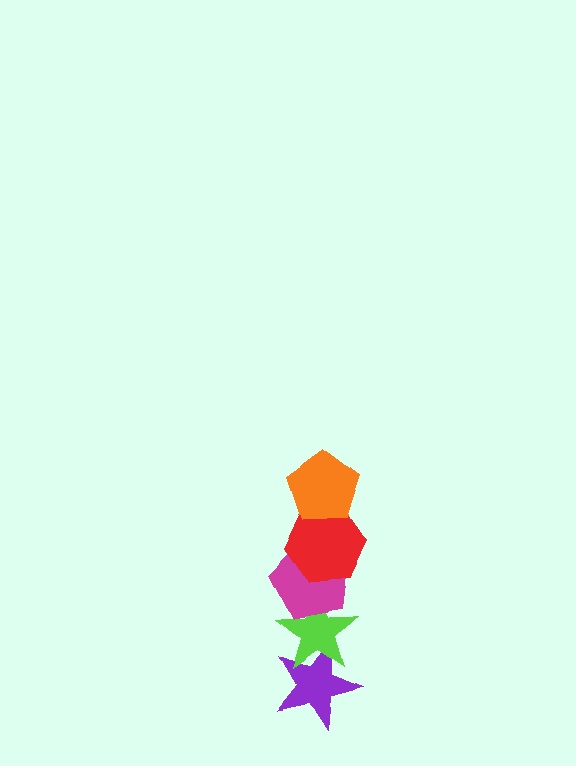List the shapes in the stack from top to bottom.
From top to bottom: the orange pentagon, the red hexagon, the magenta pentagon, the lime star, the purple star.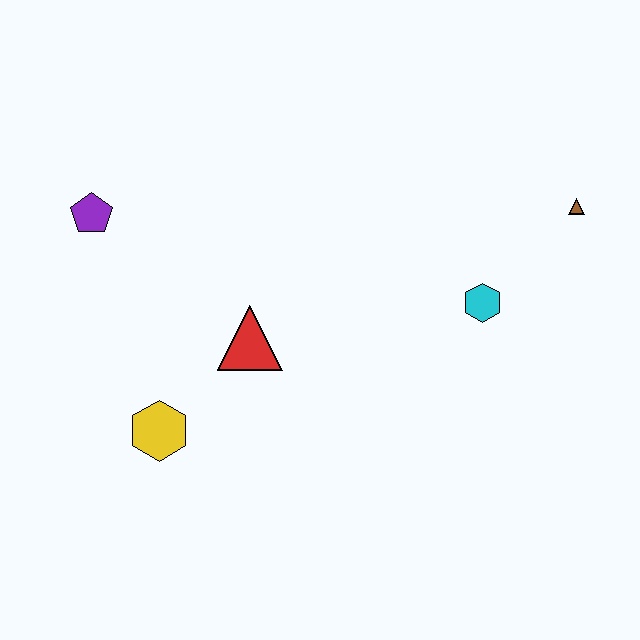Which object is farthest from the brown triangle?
The purple pentagon is farthest from the brown triangle.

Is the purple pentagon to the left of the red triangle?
Yes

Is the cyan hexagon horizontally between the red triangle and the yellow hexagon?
No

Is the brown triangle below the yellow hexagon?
No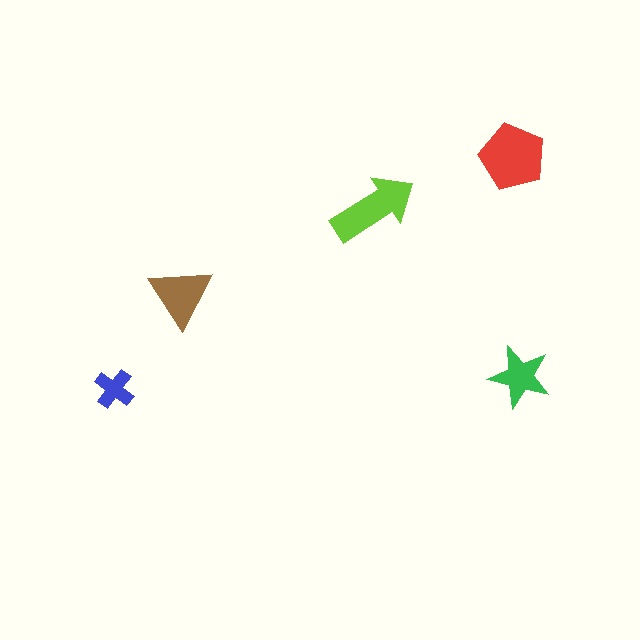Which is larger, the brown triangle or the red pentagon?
The red pentagon.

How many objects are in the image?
There are 5 objects in the image.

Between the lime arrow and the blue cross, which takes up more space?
The lime arrow.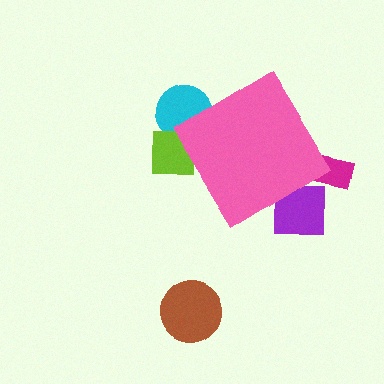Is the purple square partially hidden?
Yes, the purple square is partially hidden behind the pink diamond.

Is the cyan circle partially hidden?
Yes, the cyan circle is partially hidden behind the pink diamond.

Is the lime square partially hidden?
Yes, the lime square is partially hidden behind the pink diamond.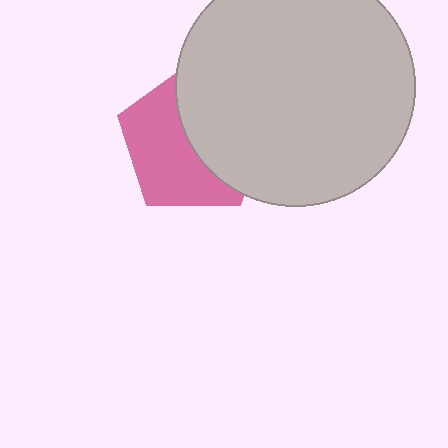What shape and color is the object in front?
The object in front is a light gray circle.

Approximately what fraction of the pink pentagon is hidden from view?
Roughly 48% of the pink pentagon is hidden behind the light gray circle.